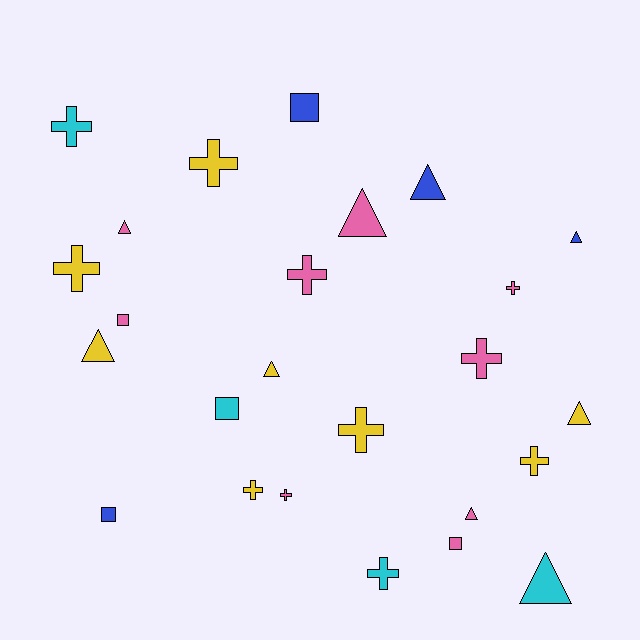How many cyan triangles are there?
There is 1 cyan triangle.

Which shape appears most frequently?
Cross, with 11 objects.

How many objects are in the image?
There are 25 objects.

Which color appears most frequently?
Pink, with 9 objects.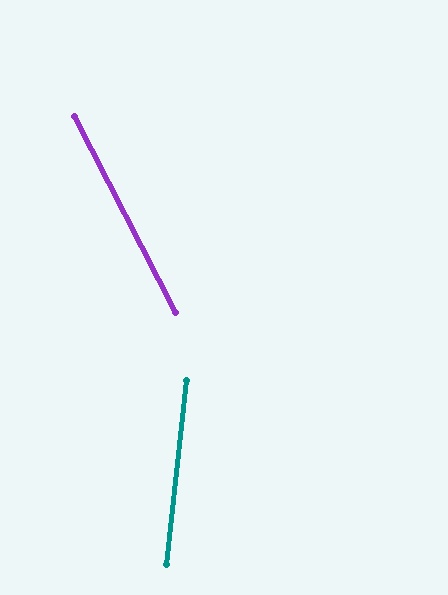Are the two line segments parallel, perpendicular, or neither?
Neither parallel nor perpendicular — they differ by about 34°.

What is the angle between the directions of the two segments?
Approximately 34 degrees.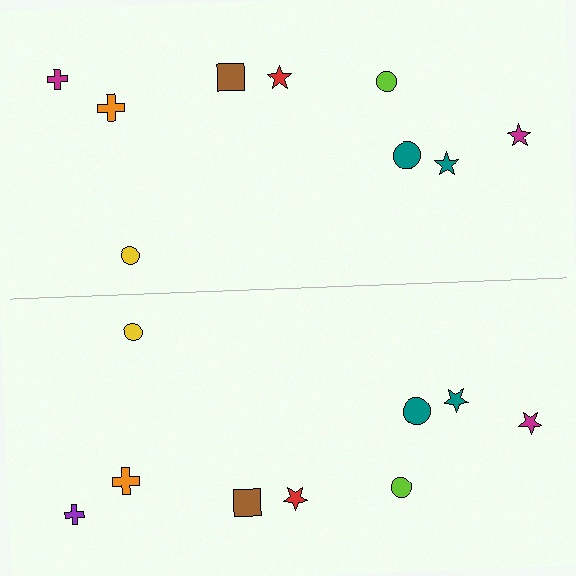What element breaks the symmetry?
The purple cross on the bottom side breaks the symmetry — its mirror counterpart is magenta.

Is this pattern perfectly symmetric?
No, the pattern is not perfectly symmetric. The purple cross on the bottom side breaks the symmetry — its mirror counterpart is magenta.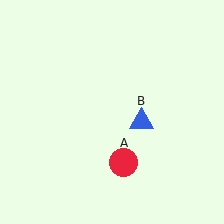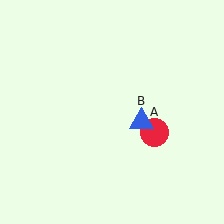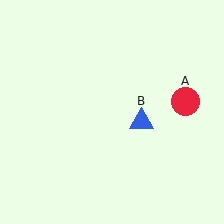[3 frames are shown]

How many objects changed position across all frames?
1 object changed position: red circle (object A).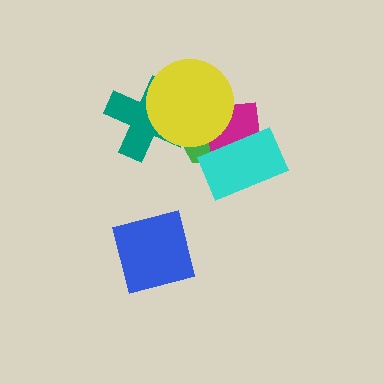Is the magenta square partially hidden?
Yes, it is partially covered by another shape.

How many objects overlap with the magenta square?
3 objects overlap with the magenta square.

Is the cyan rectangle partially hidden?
No, no other shape covers it.